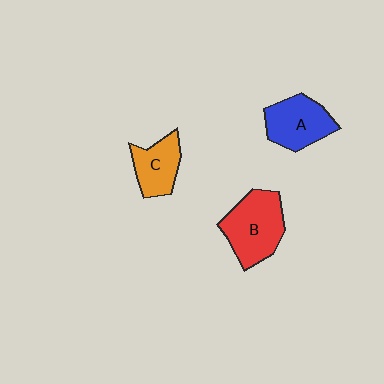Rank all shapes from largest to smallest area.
From largest to smallest: B (red), A (blue), C (orange).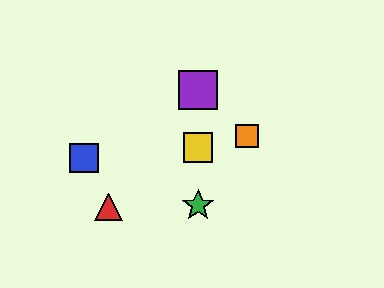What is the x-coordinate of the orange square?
The orange square is at x≈247.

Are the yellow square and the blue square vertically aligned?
No, the yellow square is at x≈198 and the blue square is at x≈84.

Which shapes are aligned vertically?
The green star, the yellow square, the purple square are aligned vertically.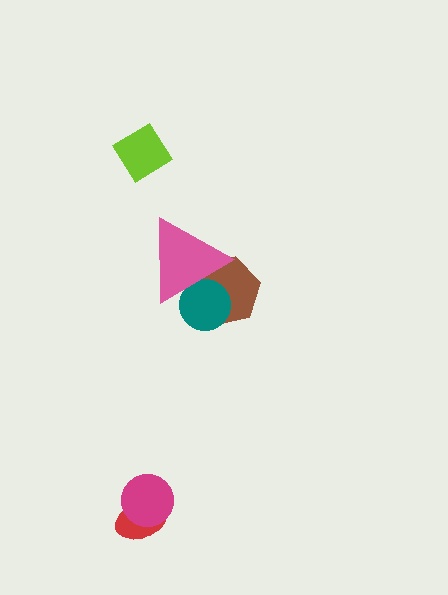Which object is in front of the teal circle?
The pink triangle is in front of the teal circle.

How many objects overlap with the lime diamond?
0 objects overlap with the lime diamond.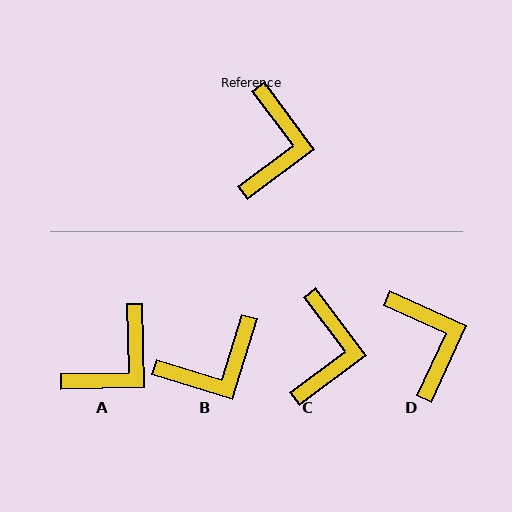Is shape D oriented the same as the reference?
No, it is off by about 29 degrees.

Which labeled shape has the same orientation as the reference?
C.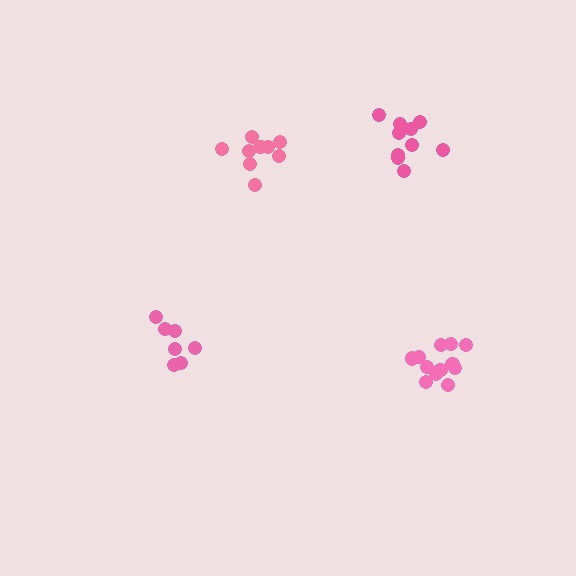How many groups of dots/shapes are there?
There are 4 groups.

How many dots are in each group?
Group 1: 7 dots, Group 2: 9 dots, Group 3: 12 dots, Group 4: 10 dots (38 total).